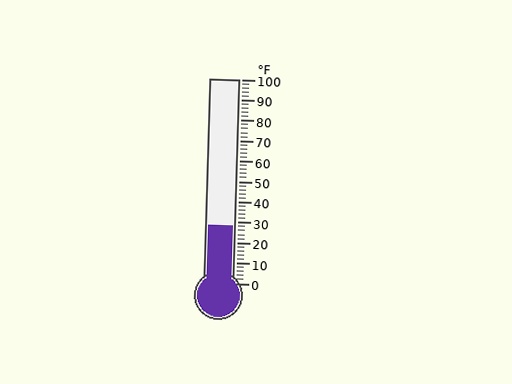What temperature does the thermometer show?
The thermometer shows approximately 28°F.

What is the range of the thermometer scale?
The thermometer scale ranges from 0°F to 100°F.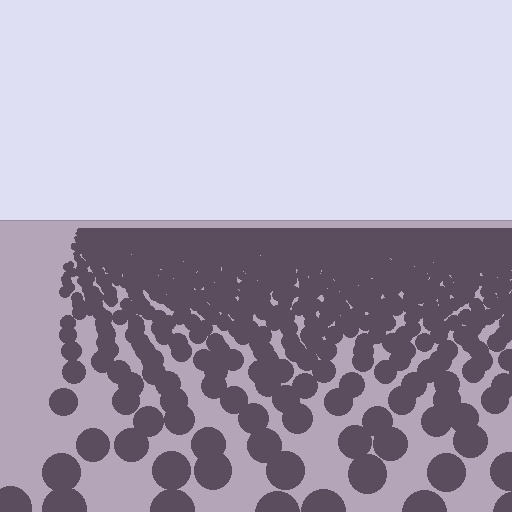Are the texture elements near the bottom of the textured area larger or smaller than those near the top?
Larger. Near the bottom, elements are closer to the viewer and appear at a bigger on-screen size.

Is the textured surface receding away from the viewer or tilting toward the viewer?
The surface is receding away from the viewer. Texture elements get smaller and denser toward the top.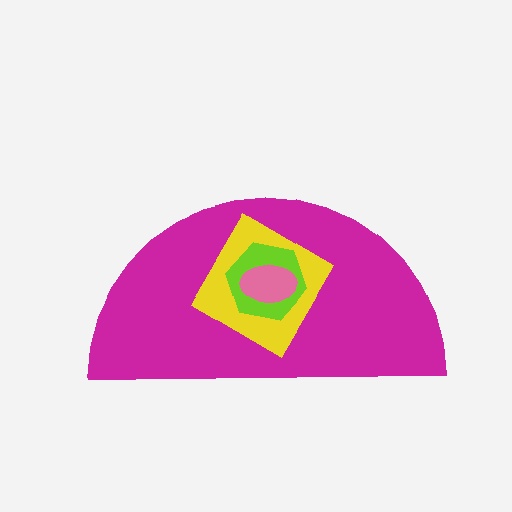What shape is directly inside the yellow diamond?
The lime hexagon.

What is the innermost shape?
The pink ellipse.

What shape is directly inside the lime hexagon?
The pink ellipse.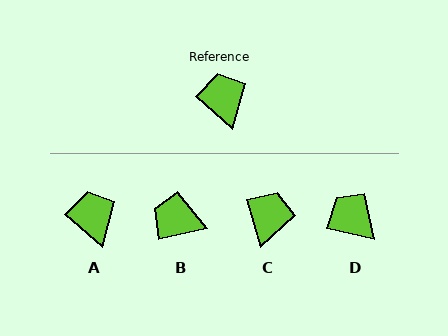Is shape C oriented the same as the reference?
No, it is off by about 32 degrees.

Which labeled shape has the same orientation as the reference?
A.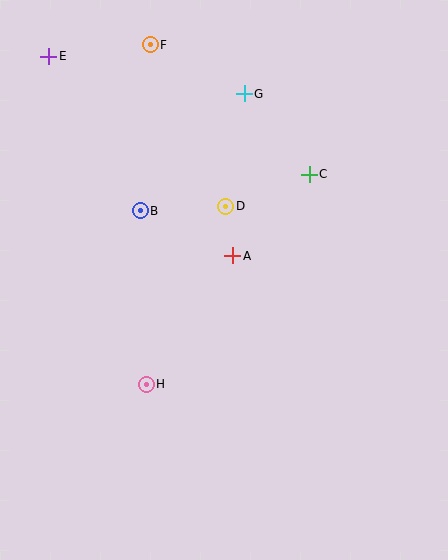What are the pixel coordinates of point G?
Point G is at (244, 94).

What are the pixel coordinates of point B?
Point B is at (140, 211).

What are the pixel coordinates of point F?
Point F is at (150, 45).